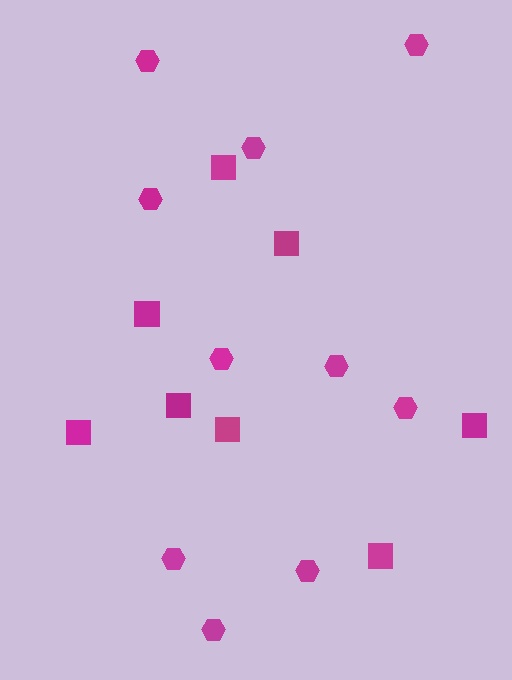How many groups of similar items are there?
There are 2 groups: one group of squares (8) and one group of hexagons (10).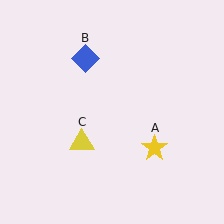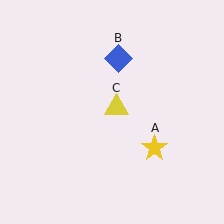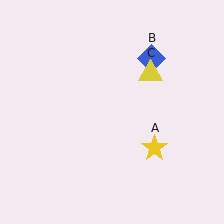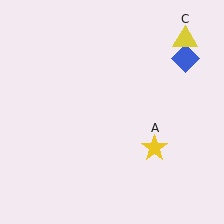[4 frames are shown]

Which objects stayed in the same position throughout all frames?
Yellow star (object A) remained stationary.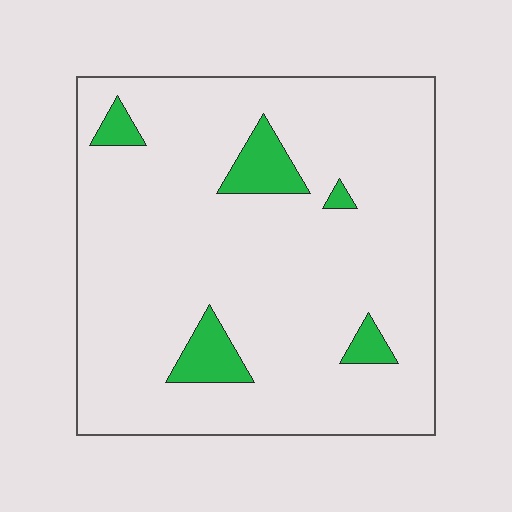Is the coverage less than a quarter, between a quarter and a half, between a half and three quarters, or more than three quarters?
Less than a quarter.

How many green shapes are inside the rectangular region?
5.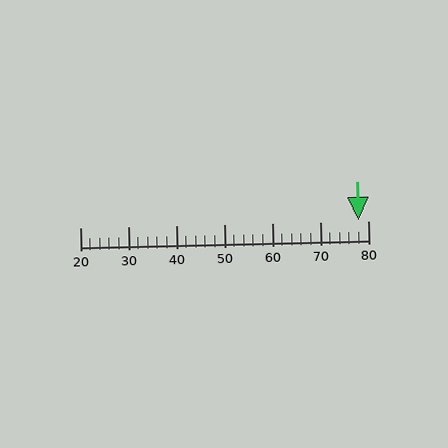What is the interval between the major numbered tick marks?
The major tick marks are spaced 10 units apart.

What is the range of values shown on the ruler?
The ruler shows values from 20 to 80.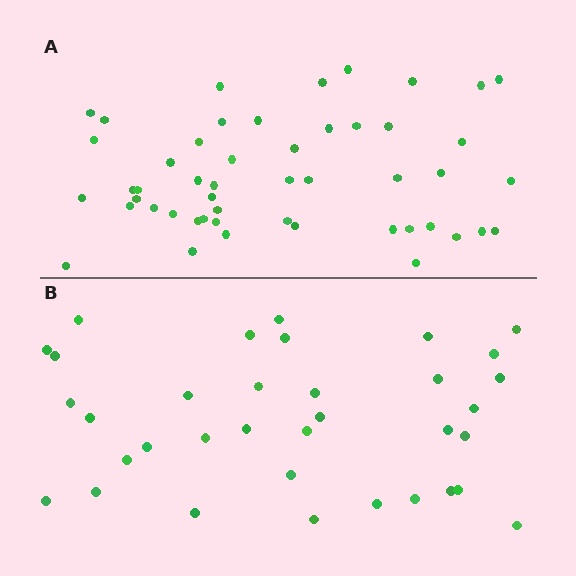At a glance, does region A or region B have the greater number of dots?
Region A (the top region) has more dots.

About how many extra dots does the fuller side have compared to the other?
Region A has approximately 15 more dots than region B.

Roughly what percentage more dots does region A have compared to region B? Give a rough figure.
About 45% more.